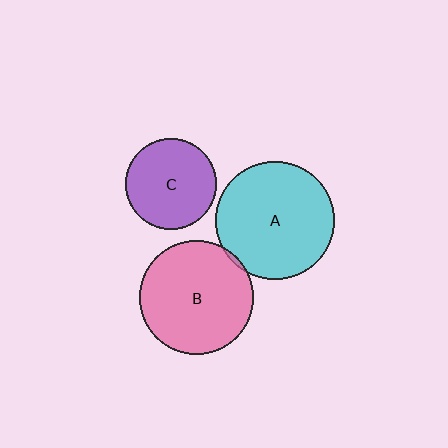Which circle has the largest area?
Circle A (cyan).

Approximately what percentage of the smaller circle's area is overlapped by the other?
Approximately 5%.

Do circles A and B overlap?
Yes.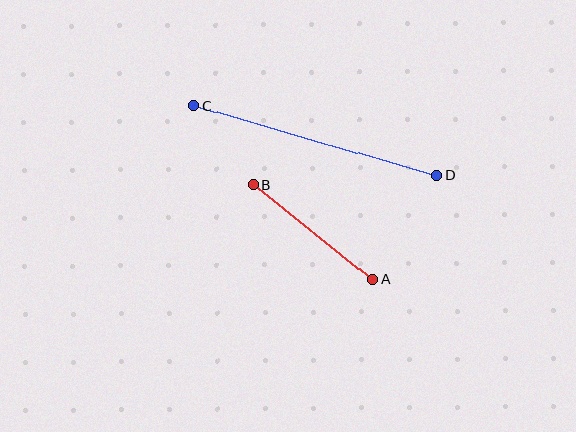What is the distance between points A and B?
The distance is approximately 153 pixels.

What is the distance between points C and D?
The distance is approximately 252 pixels.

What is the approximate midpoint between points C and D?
The midpoint is at approximately (315, 140) pixels.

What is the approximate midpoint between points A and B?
The midpoint is at approximately (313, 232) pixels.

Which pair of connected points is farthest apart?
Points C and D are farthest apart.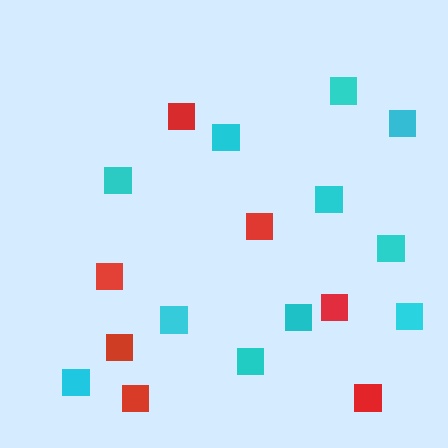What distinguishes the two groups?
There are 2 groups: one group of red squares (7) and one group of cyan squares (11).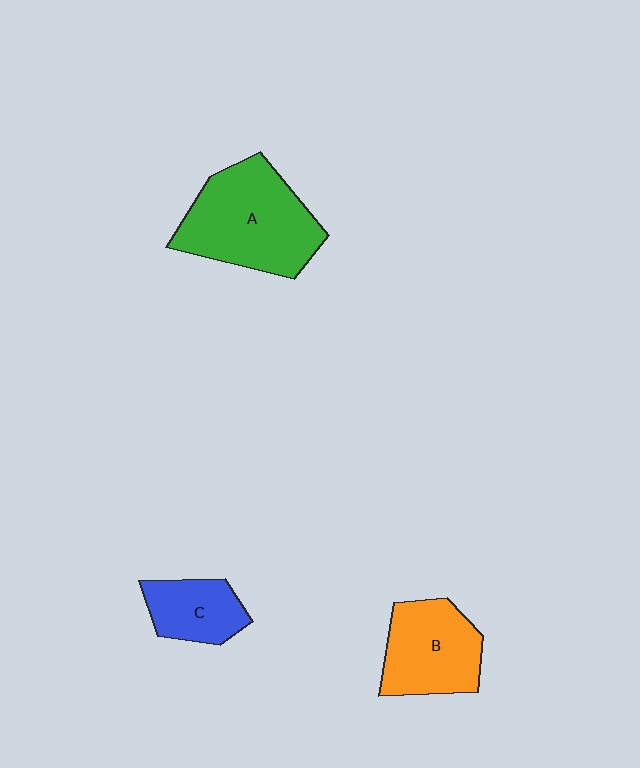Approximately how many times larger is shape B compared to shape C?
Approximately 1.5 times.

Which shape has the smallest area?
Shape C (blue).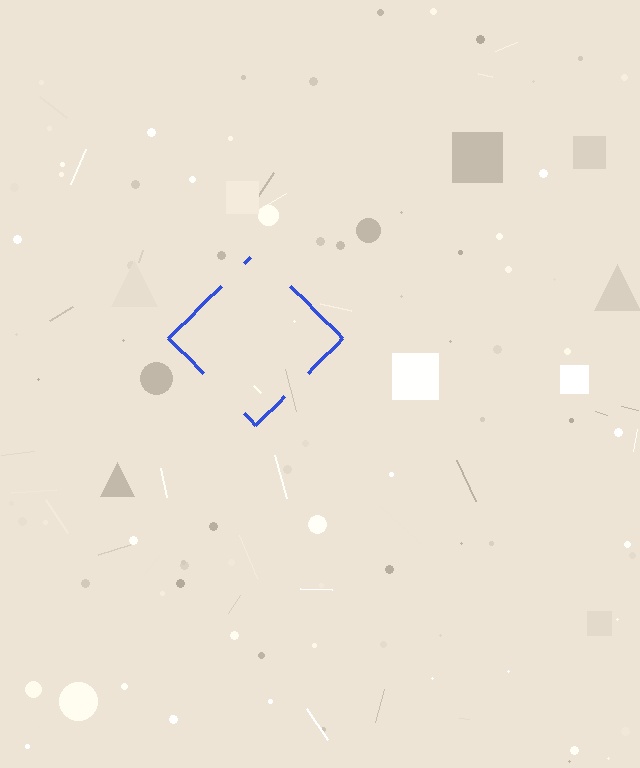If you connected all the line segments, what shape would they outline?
They would outline a diamond.